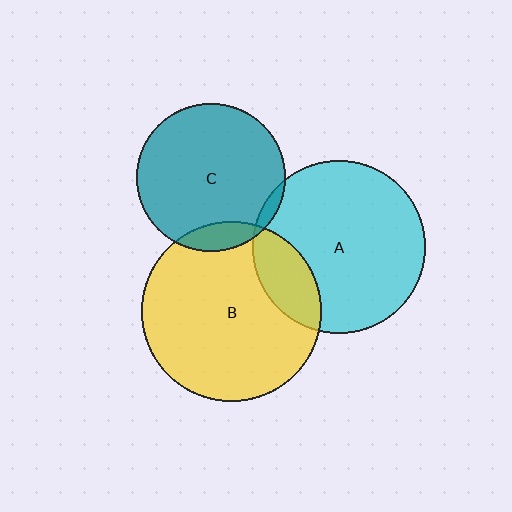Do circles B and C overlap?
Yes.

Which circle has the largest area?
Circle B (yellow).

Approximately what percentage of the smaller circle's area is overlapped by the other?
Approximately 10%.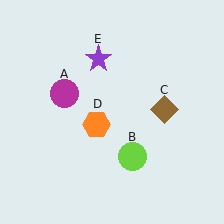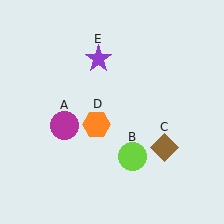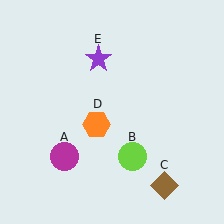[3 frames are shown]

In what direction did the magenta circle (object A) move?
The magenta circle (object A) moved down.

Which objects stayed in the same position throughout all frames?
Lime circle (object B) and orange hexagon (object D) and purple star (object E) remained stationary.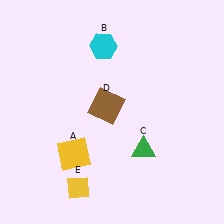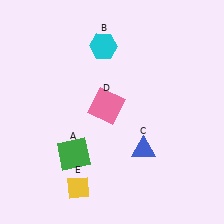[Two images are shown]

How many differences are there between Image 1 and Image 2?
There are 3 differences between the two images.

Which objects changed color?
A changed from yellow to green. C changed from green to blue. D changed from brown to pink.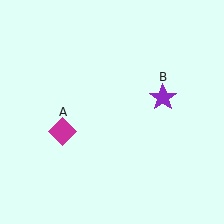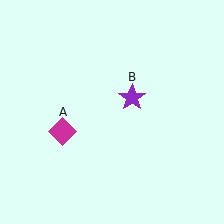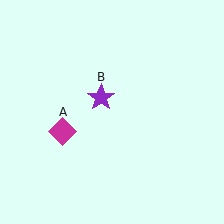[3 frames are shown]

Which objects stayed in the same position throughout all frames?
Magenta diamond (object A) remained stationary.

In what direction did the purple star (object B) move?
The purple star (object B) moved left.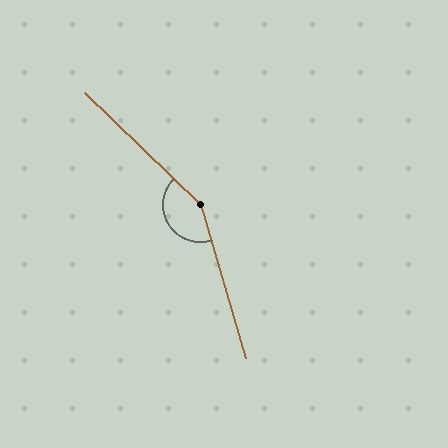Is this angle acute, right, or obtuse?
It is obtuse.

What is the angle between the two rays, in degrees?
Approximately 150 degrees.